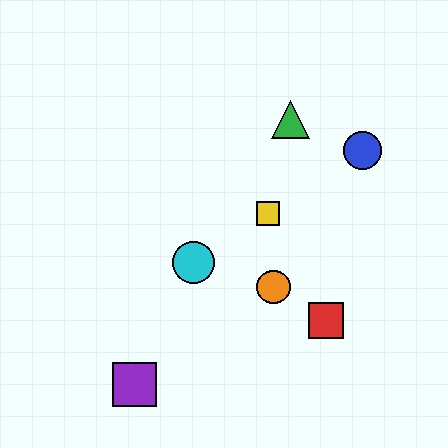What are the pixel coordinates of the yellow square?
The yellow square is at (268, 213).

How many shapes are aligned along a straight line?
3 shapes (the blue circle, the yellow square, the cyan circle) are aligned along a straight line.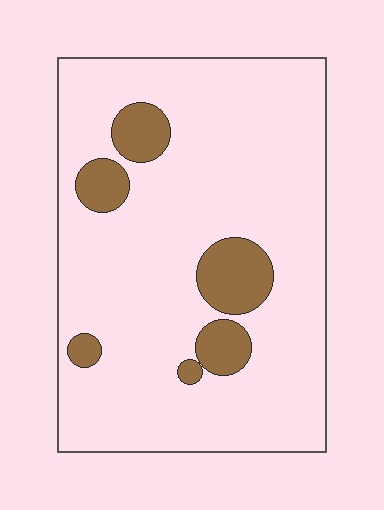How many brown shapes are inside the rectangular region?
6.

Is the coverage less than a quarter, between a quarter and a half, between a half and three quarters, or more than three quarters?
Less than a quarter.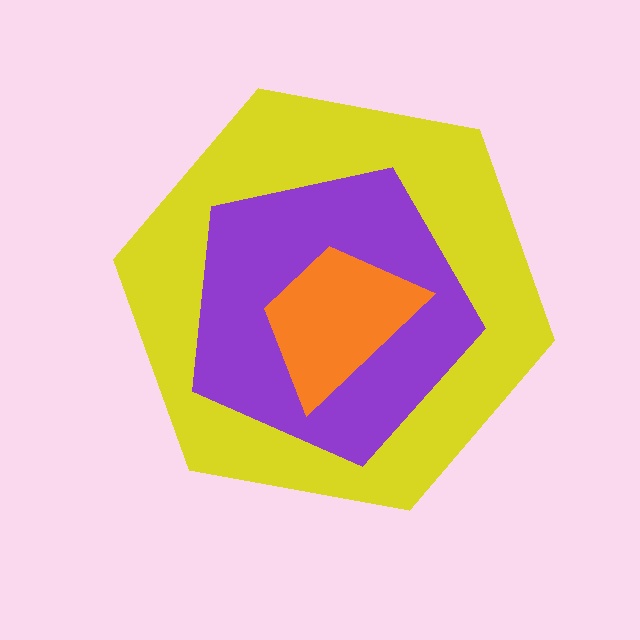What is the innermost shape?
The orange trapezoid.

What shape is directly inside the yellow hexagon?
The purple pentagon.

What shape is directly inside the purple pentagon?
The orange trapezoid.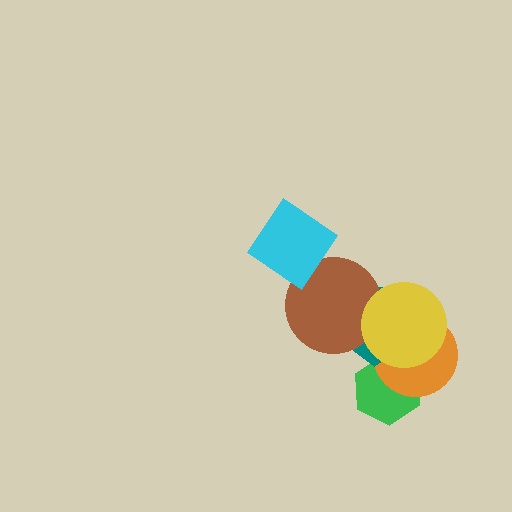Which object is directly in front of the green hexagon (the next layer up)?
The orange circle is directly in front of the green hexagon.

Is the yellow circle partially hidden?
No, no other shape covers it.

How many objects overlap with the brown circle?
2 objects overlap with the brown circle.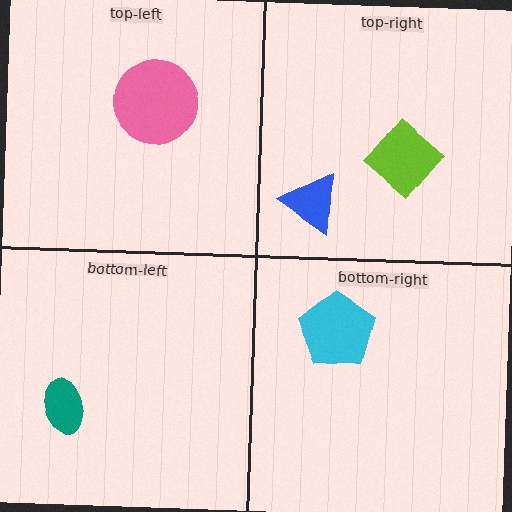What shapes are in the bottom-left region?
The teal ellipse.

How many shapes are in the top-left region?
1.